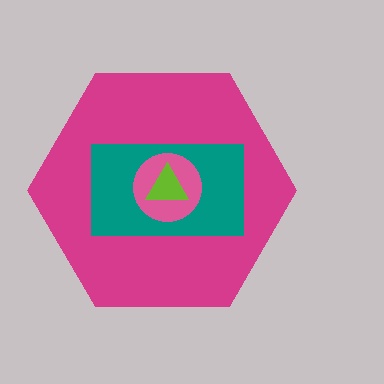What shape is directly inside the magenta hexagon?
The teal rectangle.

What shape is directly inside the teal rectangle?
The pink circle.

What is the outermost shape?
The magenta hexagon.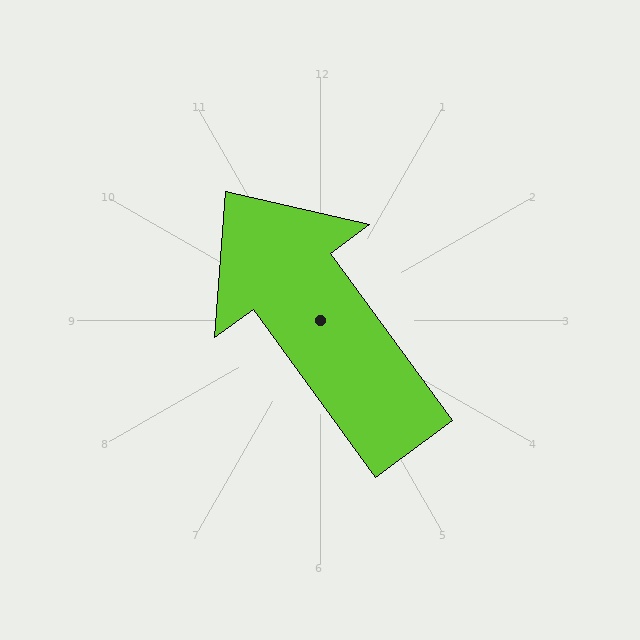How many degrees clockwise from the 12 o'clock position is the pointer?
Approximately 324 degrees.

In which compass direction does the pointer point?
Northwest.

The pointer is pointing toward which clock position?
Roughly 11 o'clock.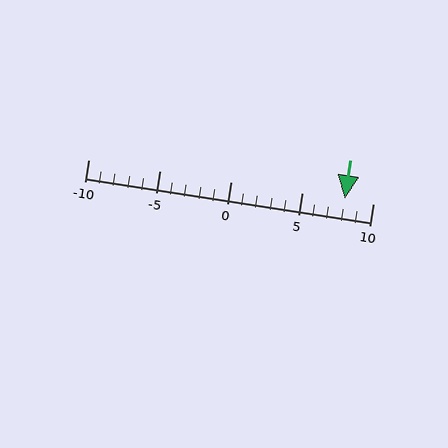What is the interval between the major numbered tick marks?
The major tick marks are spaced 5 units apart.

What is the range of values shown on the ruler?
The ruler shows values from -10 to 10.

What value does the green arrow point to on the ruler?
The green arrow points to approximately 8.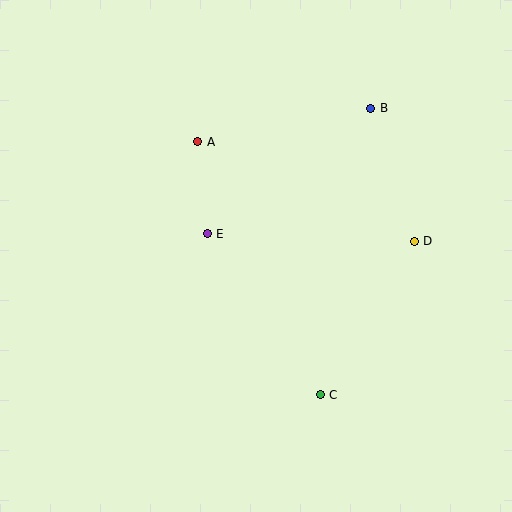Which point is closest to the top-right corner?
Point B is closest to the top-right corner.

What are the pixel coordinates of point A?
Point A is at (198, 142).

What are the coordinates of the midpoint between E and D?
The midpoint between E and D is at (311, 238).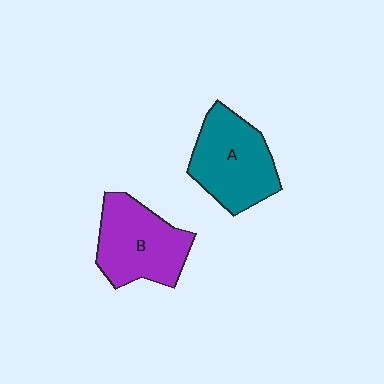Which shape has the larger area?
Shape A (teal).